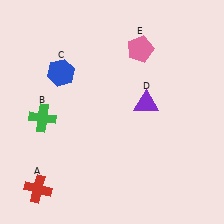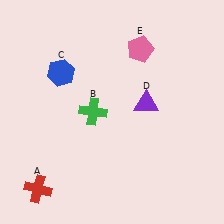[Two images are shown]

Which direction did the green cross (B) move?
The green cross (B) moved right.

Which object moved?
The green cross (B) moved right.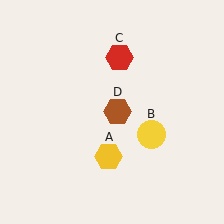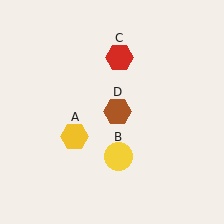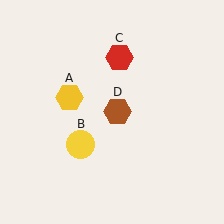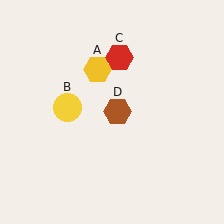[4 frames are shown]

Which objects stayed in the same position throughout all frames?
Red hexagon (object C) and brown hexagon (object D) remained stationary.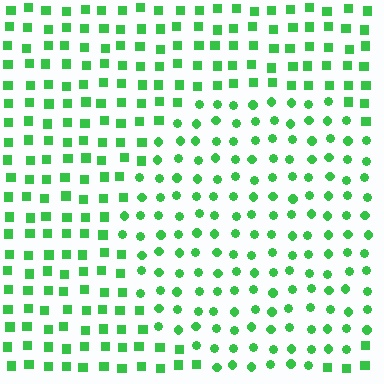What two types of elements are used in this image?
The image uses circles inside the circle region and squares outside it.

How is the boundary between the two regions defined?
The boundary is defined by a change in element shape: circles inside vs. squares outside. All elements share the same color and spacing.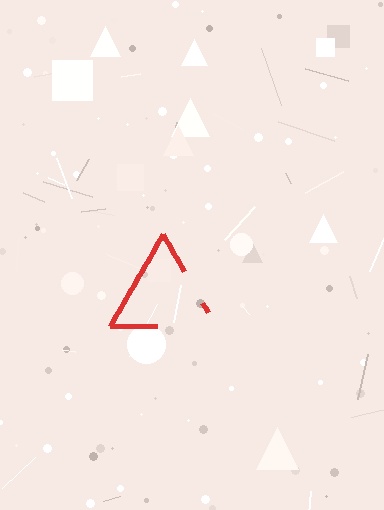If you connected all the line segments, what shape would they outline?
They would outline a triangle.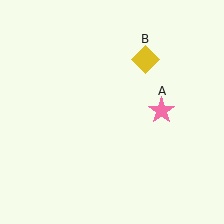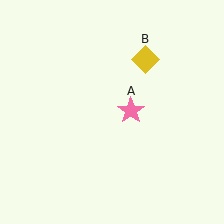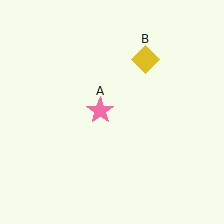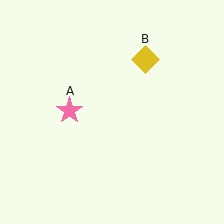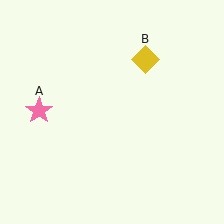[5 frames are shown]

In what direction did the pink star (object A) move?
The pink star (object A) moved left.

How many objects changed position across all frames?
1 object changed position: pink star (object A).